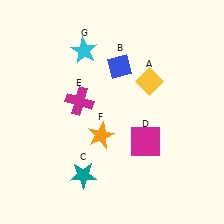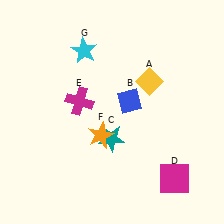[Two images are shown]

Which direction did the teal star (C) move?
The teal star (C) moved up.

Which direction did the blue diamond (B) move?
The blue diamond (B) moved down.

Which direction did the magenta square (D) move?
The magenta square (D) moved down.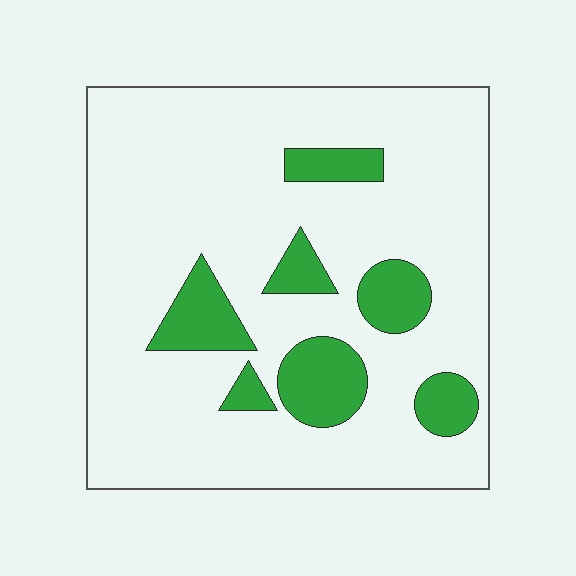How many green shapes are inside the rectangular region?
7.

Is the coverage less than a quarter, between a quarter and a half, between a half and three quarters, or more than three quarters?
Less than a quarter.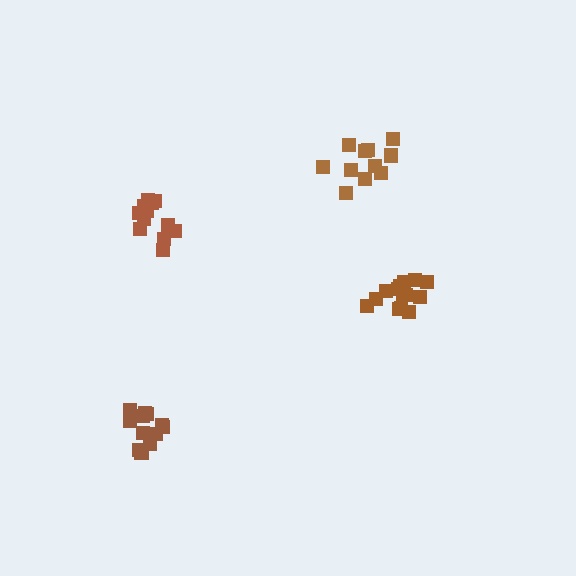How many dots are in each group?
Group 1: 12 dots, Group 2: 14 dots, Group 3: 11 dots, Group 4: 12 dots (49 total).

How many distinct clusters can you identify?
There are 4 distinct clusters.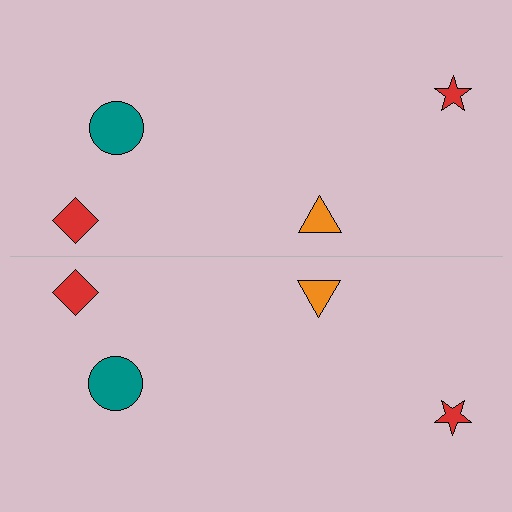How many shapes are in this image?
There are 8 shapes in this image.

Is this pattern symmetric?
Yes, this pattern has bilateral (reflection) symmetry.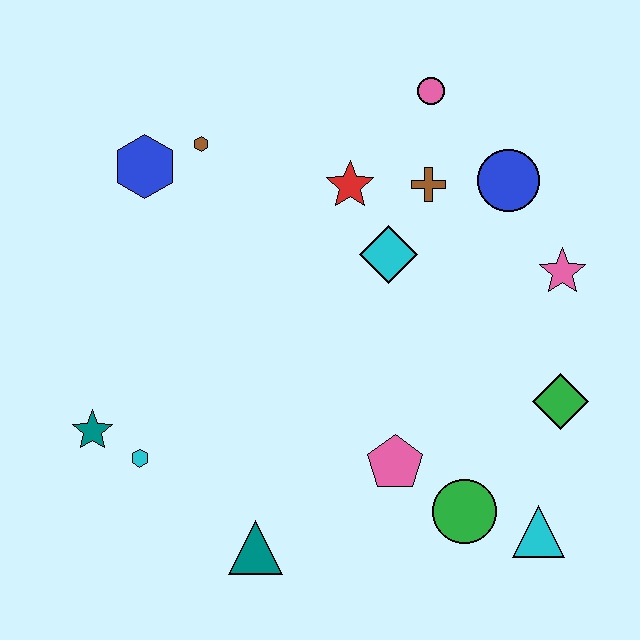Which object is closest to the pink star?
The blue circle is closest to the pink star.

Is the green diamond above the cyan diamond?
No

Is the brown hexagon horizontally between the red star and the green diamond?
No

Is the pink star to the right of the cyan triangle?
Yes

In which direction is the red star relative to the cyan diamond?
The red star is above the cyan diamond.